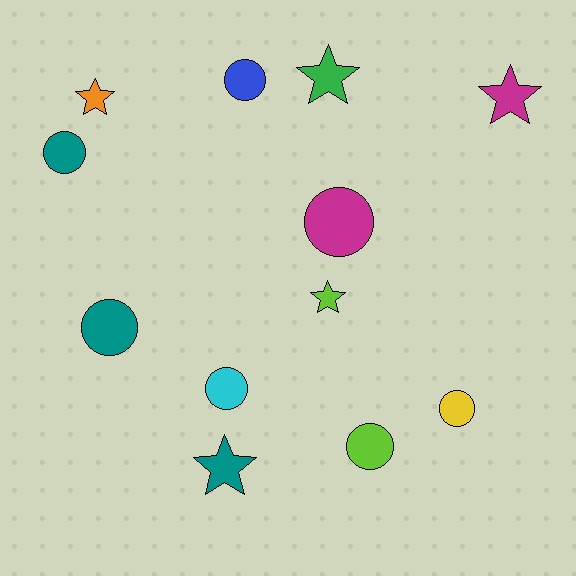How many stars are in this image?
There are 5 stars.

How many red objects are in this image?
There are no red objects.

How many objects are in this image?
There are 12 objects.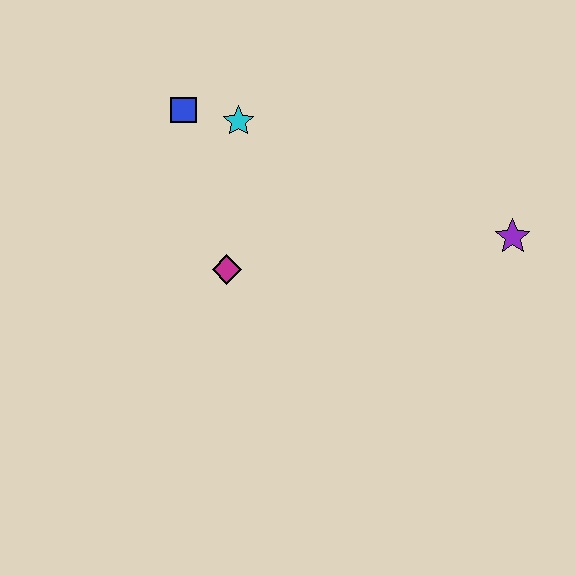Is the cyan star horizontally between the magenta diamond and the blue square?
No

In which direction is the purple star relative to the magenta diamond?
The purple star is to the right of the magenta diamond.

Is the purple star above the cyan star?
No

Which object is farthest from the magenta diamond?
The purple star is farthest from the magenta diamond.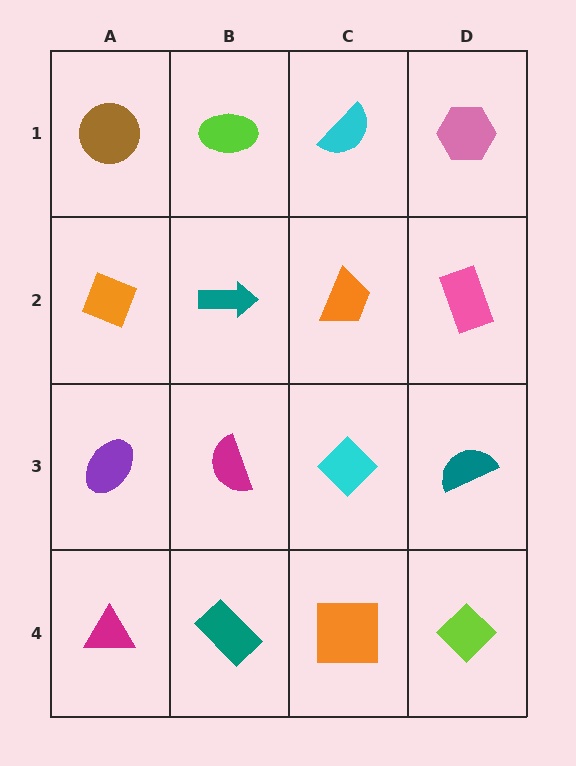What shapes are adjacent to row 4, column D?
A teal semicircle (row 3, column D), an orange square (row 4, column C).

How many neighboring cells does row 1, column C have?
3.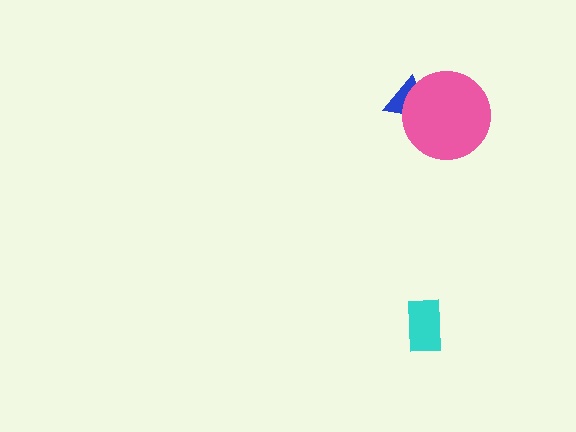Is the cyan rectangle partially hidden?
No, no other shape covers it.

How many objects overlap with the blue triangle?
1 object overlaps with the blue triangle.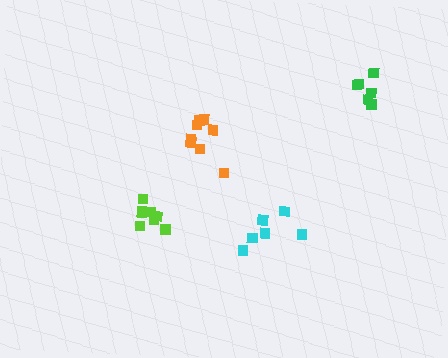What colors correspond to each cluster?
The clusters are colored: orange, green, lime, cyan.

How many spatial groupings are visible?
There are 4 spatial groupings.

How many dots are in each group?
Group 1: 8 dots, Group 2: 6 dots, Group 3: 8 dots, Group 4: 6 dots (28 total).